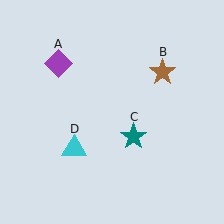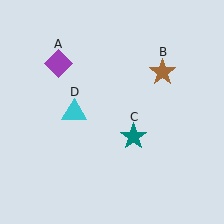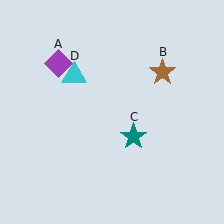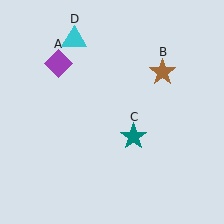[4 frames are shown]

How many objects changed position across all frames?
1 object changed position: cyan triangle (object D).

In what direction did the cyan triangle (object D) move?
The cyan triangle (object D) moved up.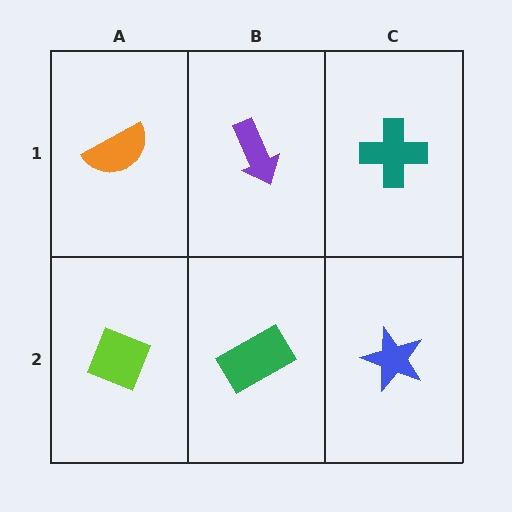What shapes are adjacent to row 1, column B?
A green rectangle (row 2, column B), an orange semicircle (row 1, column A), a teal cross (row 1, column C).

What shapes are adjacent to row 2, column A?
An orange semicircle (row 1, column A), a green rectangle (row 2, column B).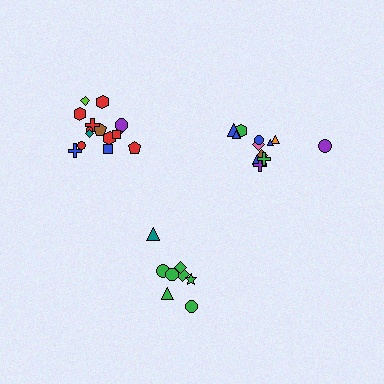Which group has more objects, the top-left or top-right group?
The top-left group.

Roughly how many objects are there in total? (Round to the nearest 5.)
Roughly 35 objects in total.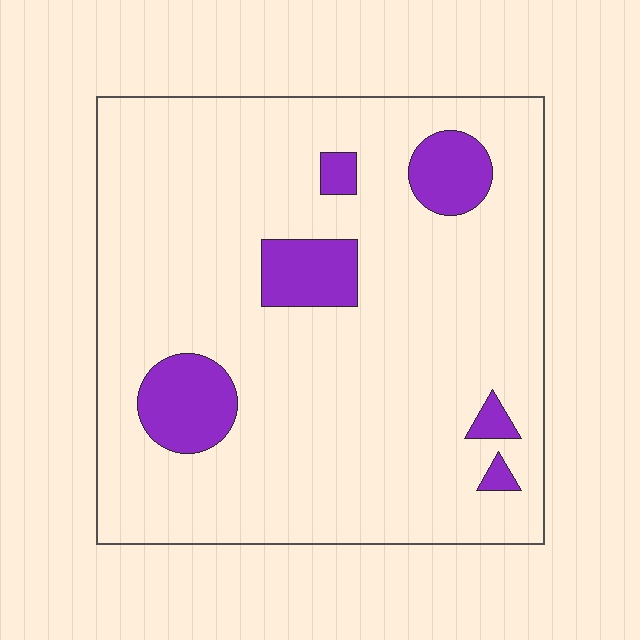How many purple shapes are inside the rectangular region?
6.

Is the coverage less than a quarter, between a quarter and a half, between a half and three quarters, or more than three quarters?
Less than a quarter.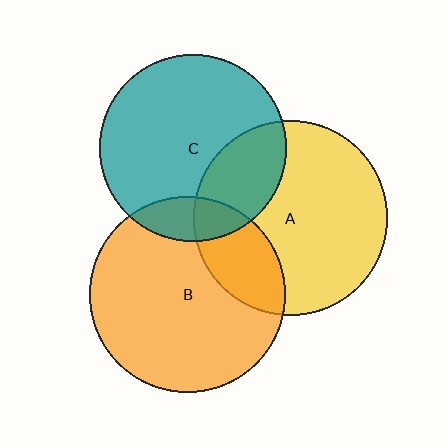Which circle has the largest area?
Circle B (orange).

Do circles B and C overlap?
Yes.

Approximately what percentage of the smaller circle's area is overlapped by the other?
Approximately 15%.